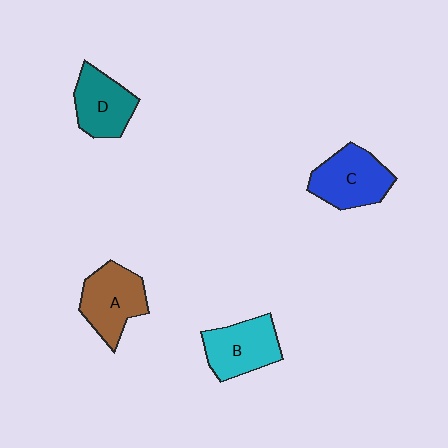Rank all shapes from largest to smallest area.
From largest to smallest: C (blue), A (brown), B (cyan), D (teal).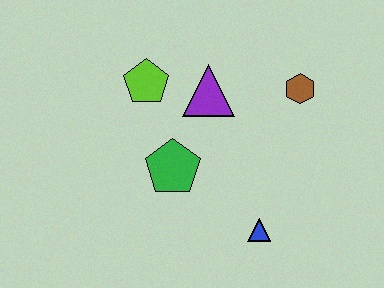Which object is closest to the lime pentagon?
The purple triangle is closest to the lime pentagon.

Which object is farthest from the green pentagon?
The brown hexagon is farthest from the green pentagon.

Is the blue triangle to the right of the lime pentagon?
Yes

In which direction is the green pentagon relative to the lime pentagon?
The green pentagon is below the lime pentagon.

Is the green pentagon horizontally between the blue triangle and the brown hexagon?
No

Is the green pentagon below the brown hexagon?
Yes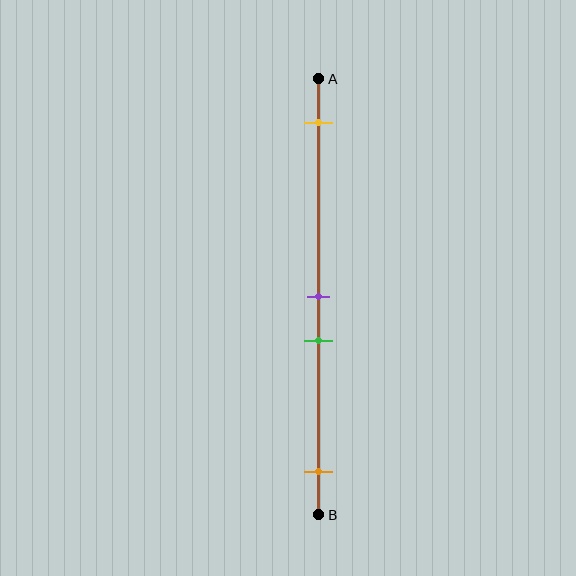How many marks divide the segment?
There are 4 marks dividing the segment.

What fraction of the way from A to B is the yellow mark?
The yellow mark is approximately 10% (0.1) of the way from A to B.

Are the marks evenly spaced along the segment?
No, the marks are not evenly spaced.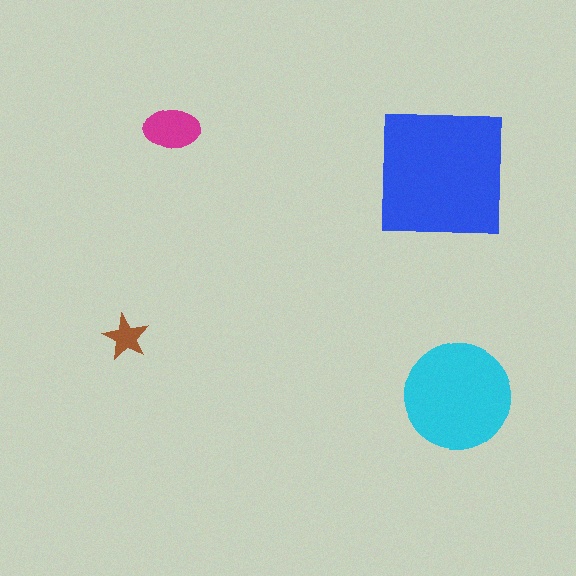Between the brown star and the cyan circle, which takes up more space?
The cyan circle.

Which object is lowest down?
The cyan circle is bottommost.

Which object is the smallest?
The brown star.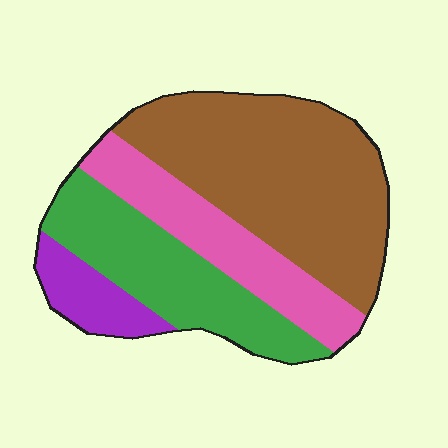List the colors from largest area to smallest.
From largest to smallest: brown, green, pink, purple.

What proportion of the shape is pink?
Pink covers around 20% of the shape.